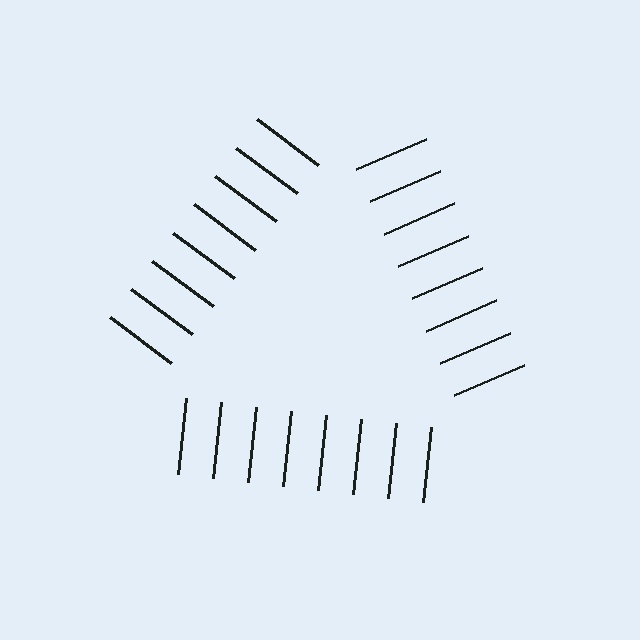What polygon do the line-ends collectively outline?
An illusory triangle — the line segments terminate on its edges but no continuous stroke is drawn.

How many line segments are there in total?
24 — 8 along each of the 3 edges.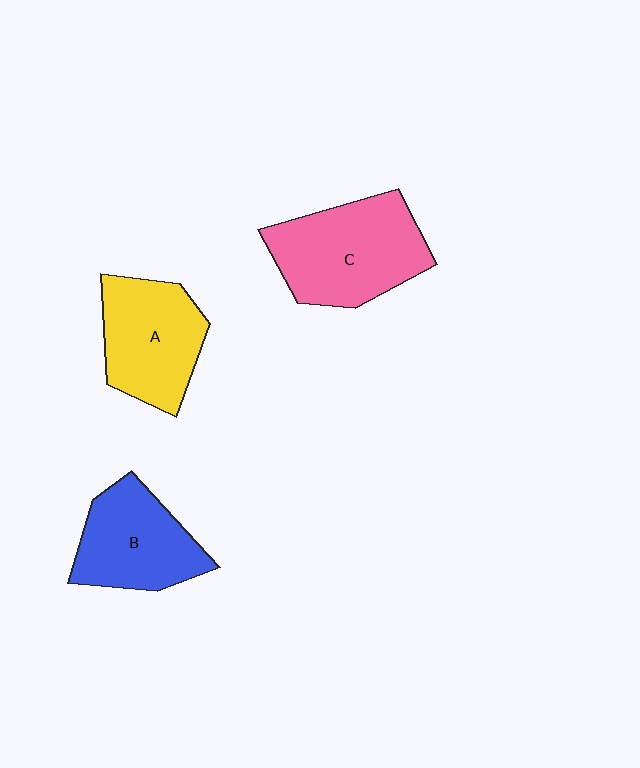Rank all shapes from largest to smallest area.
From largest to smallest: C (pink), A (yellow), B (blue).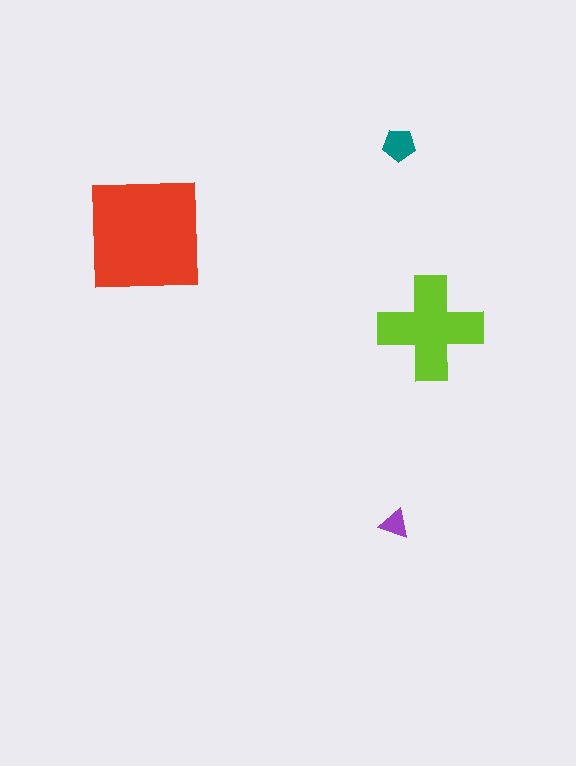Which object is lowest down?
The purple triangle is bottommost.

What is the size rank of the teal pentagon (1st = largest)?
3rd.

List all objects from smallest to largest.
The purple triangle, the teal pentagon, the lime cross, the red square.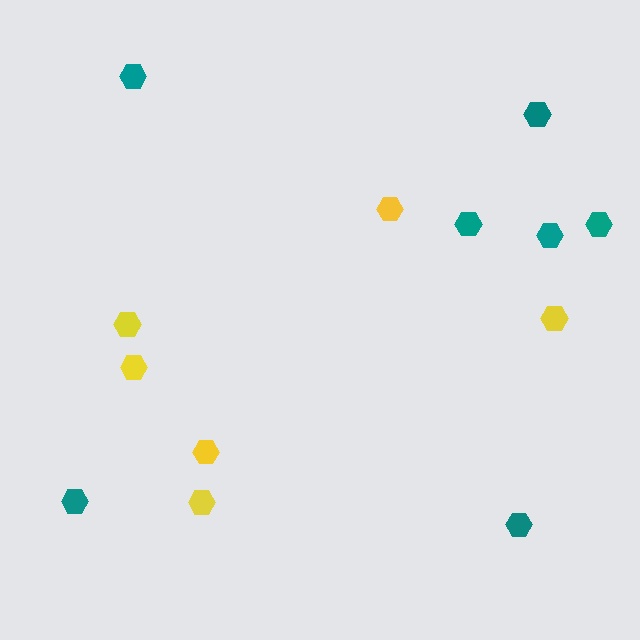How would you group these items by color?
There are 2 groups: one group of yellow hexagons (6) and one group of teal hexagons (7).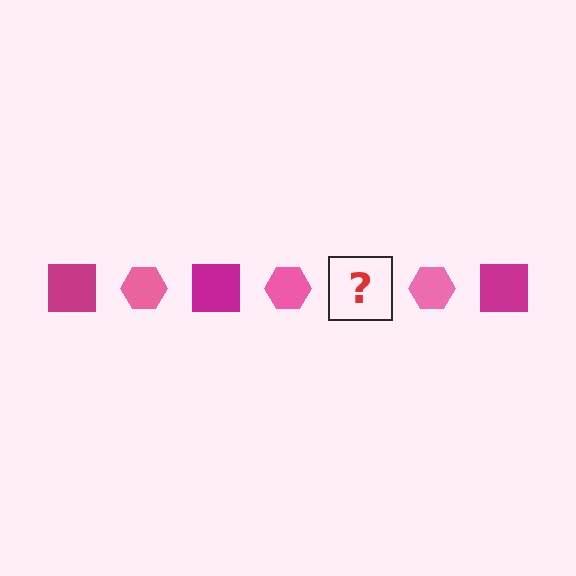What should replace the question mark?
The question mark should be replaced with a magenta square.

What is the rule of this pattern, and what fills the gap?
The rule is that the pattern alternates between magenta square and pink hexagon. The gap should be filled with a magenta square.